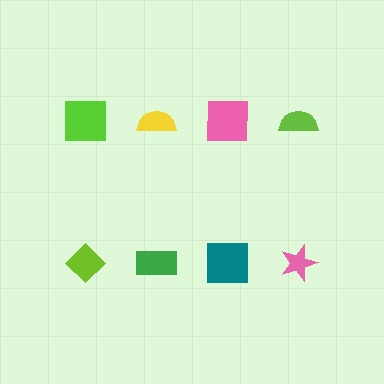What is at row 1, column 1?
A lime square.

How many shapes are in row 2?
4 shapes.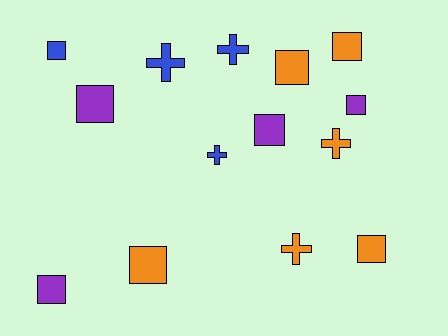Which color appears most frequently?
Orange, with 6 objects.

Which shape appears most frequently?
Square, with 9 objects.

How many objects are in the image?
There are 14 objects.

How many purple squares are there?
There are 4 purple squares.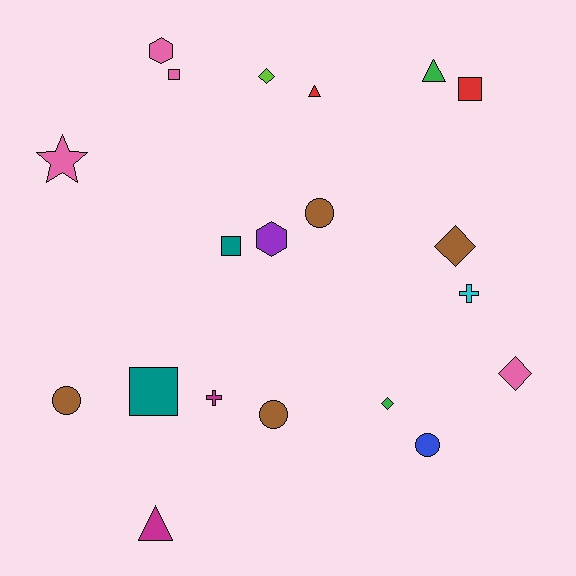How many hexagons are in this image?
There are 2 hexagons.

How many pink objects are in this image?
There are 4 pink objects.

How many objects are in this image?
There are 20 objects.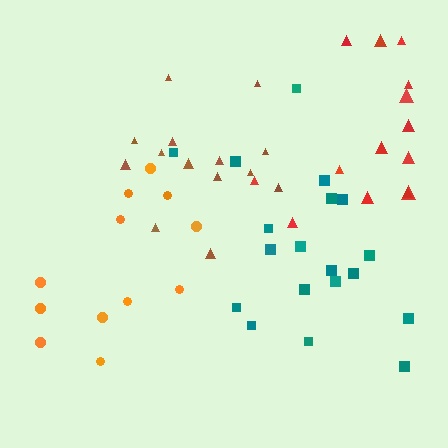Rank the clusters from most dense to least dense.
brown, orange, teal, red.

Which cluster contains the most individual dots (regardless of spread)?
Teal (19).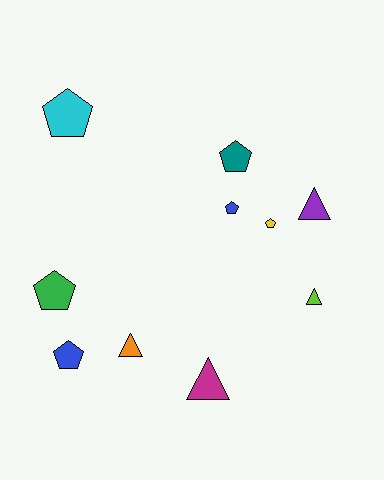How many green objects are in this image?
There is 1 green object.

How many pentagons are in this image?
There are 6 pentagons.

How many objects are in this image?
There are 10 objects.